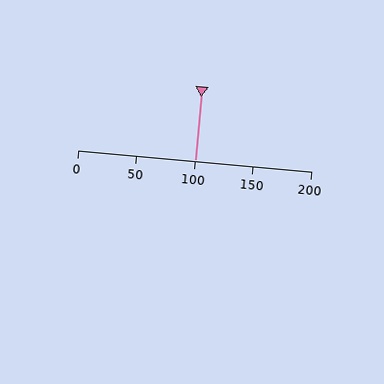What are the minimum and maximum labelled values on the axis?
The axis runs from 0 to 200.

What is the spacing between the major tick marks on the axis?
The major ticks are spaced 50 apart.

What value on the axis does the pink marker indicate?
The marker indicates approximately 100.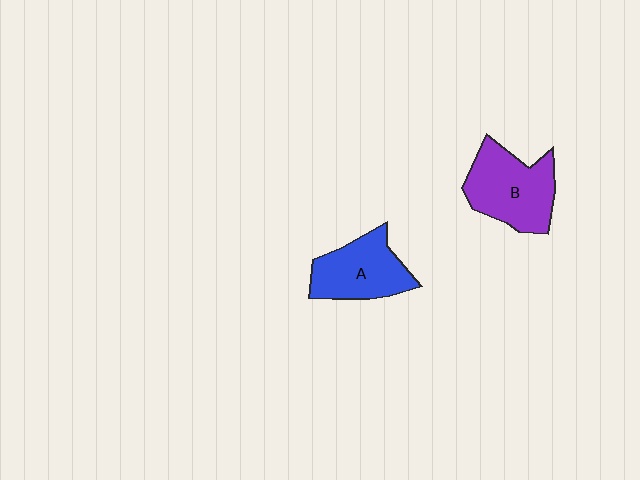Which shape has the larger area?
Shape B (purple).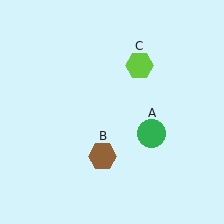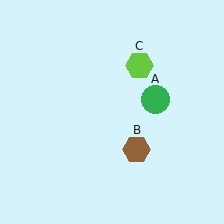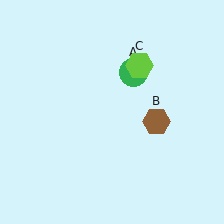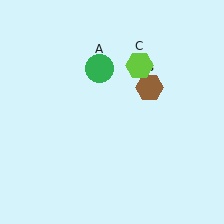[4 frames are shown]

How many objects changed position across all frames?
2 objects changed position: green circle (object A), brown hexagon (object B).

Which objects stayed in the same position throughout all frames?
Lime hexagon (object C) remained stationary.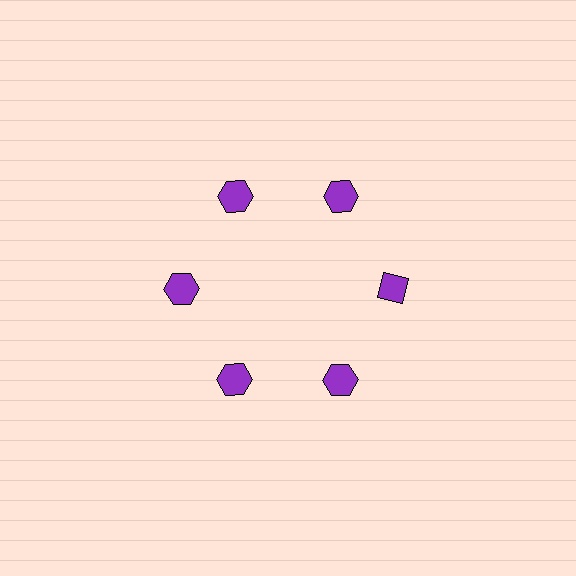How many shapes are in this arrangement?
There are 6 shapes arranged in a ring pattern.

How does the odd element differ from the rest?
It has a different shape: diamond instead of hexagon.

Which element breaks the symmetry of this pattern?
The purple diamond at roughly the 3 o'clock position breaks the symmetry. All other shapes are purple hexagons.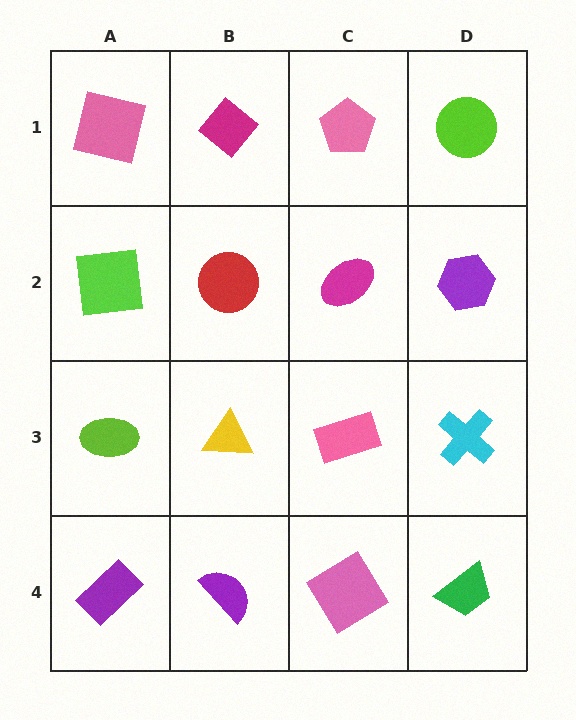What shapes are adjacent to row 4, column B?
A yellow triangle (row 3, column B), a purple rectangle (row 4, column A), a pink diamond (row 4, column C).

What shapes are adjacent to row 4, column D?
A cyan cross (row 3, column D), a pink diamond (row 4, column C).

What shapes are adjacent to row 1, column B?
A red circle (row 2, column B), a pink square (row 1, column A), a pink pentagon (row 1, column C).